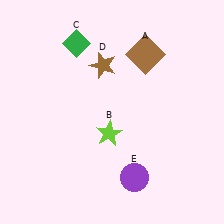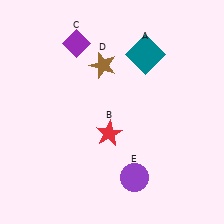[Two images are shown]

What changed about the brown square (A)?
In Image 1, A is brown. In Image 2, it changed to teal.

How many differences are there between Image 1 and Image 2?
There are 3 differences between the two images.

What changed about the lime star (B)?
In Image 1, B is lime. In Image 2, it changed to red.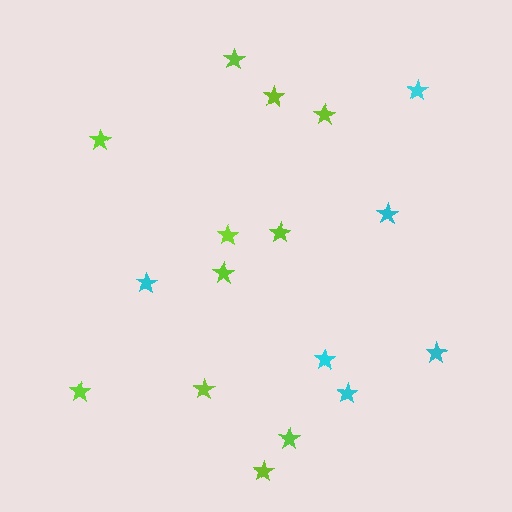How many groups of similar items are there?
There are 2 groups: one group of lime stars (11) and one group of cyan stars (6).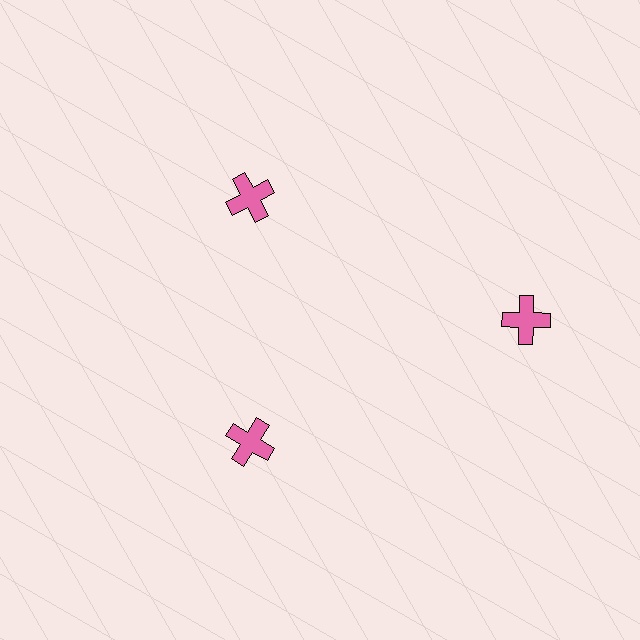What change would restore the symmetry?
The symmetry would be restored by moving it inward, back onto the ring so that all 3 crosses sit at equal angles and equal distance from the center.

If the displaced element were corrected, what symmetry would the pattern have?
It would have 3-fold rotational symmetry — the pattern would map onto itself every 120 degrees.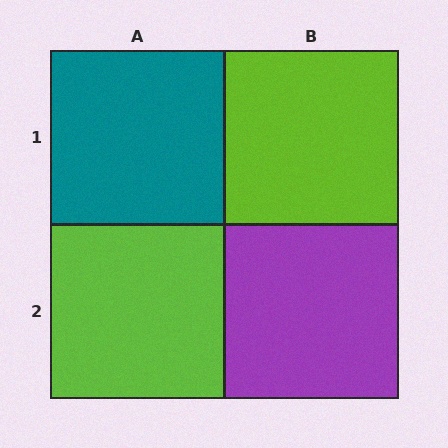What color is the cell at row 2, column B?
Purple.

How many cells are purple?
1 cell is purple.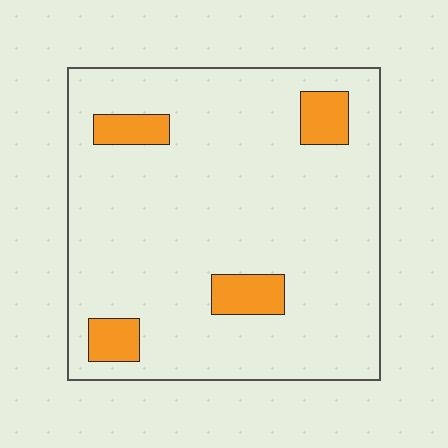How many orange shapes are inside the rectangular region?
4.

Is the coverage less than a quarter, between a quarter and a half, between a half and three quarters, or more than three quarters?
Less than a quarter.